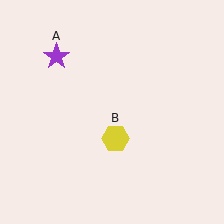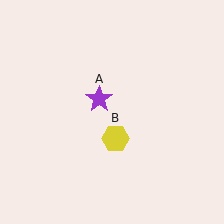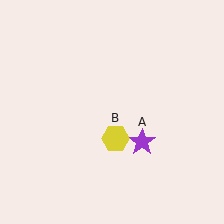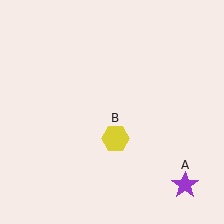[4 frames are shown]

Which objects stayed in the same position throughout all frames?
Yellow hexagon (object B) remained stationary.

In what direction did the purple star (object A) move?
The purple star (object A) moved down and to the right.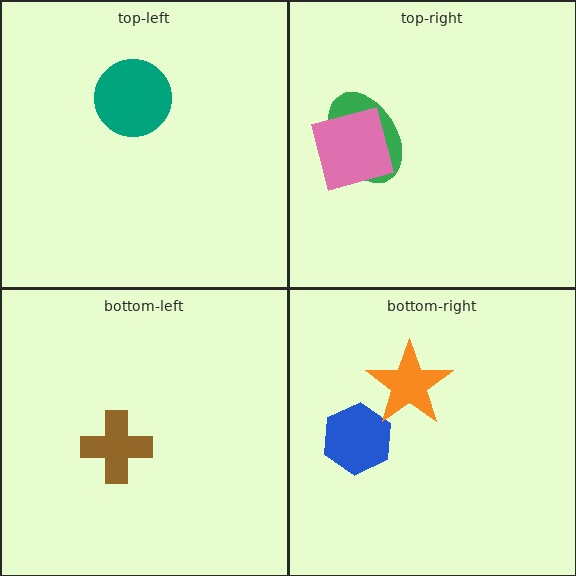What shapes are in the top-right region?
The green ellipse, the pink square.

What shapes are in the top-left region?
The teal circle.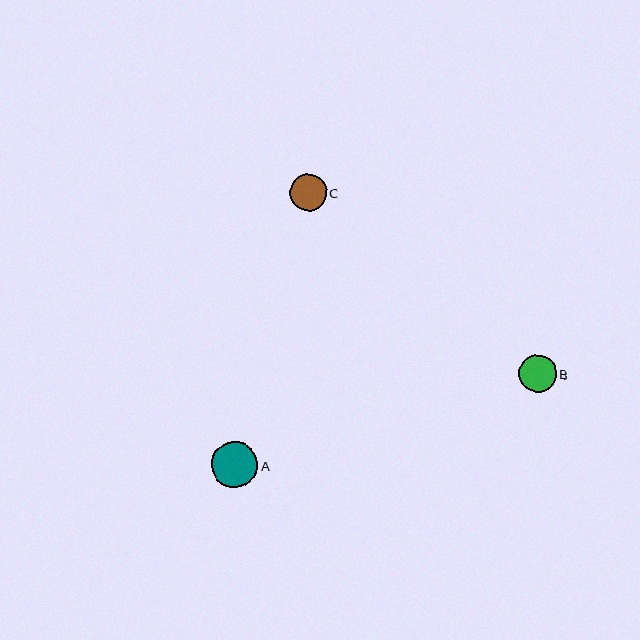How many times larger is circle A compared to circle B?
Circle A is approximately 1.2 times the size of circle B.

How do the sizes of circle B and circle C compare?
Circle B and circle C are approximately the same size.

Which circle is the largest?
Circle A is the largest with a size of approximately 46 pixels.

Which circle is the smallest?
Circle C is the smallest with a size of approximately 37 pixels.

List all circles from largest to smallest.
From largest to smallest: A, B, C.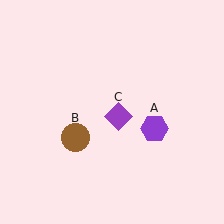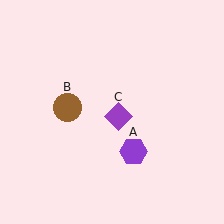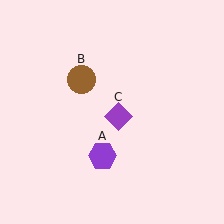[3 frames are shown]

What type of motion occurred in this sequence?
The purple hexagon (object A), brown circle (object B) rotated clockwise around the center of the scene.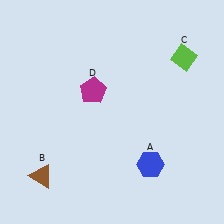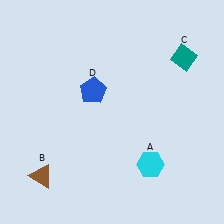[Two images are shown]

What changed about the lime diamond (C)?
In Image 1, C is lime. In Image 2, it changed to teal.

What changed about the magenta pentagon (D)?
In Image 1, D is magenta. In Image 2, it changed to blue.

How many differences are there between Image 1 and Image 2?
There are 3 differences between the two images.